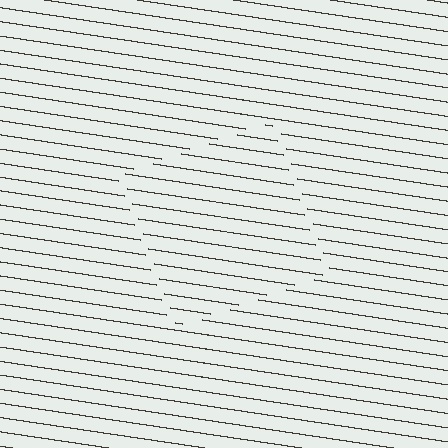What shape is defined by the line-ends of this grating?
An illusory square. The interior of the shape contains the same grating, shifted by half a period — the contour is defined by the phase discontinuity where line-ends from the inner and outer gratings abut.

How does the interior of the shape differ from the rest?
The interior of the shape contains the same grating, shifted by half a period — the contour is defined by the phase discontinuity where line-ends from the inner and outer gratings abut.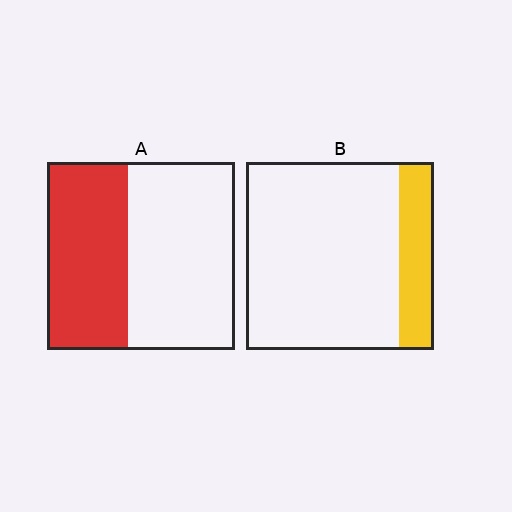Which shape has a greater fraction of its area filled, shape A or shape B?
Shape A.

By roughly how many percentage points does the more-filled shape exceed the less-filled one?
By roughly 25 percentage points (A over B).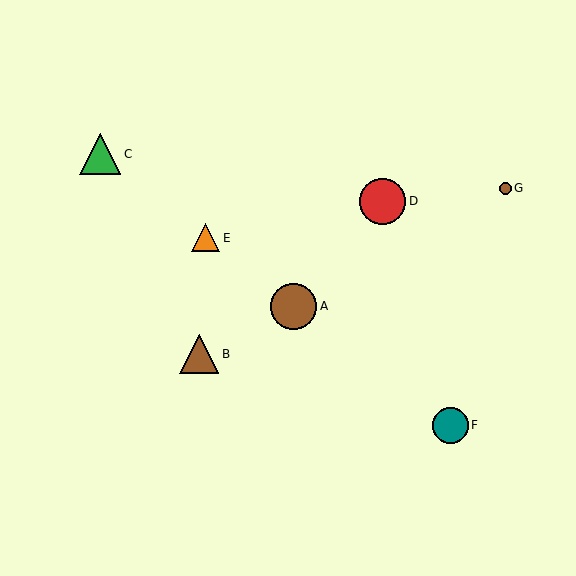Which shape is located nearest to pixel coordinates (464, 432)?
The teal circle (labeled F) at (451, 425) is nearest to that location.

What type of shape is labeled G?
Shape G is a brown circle.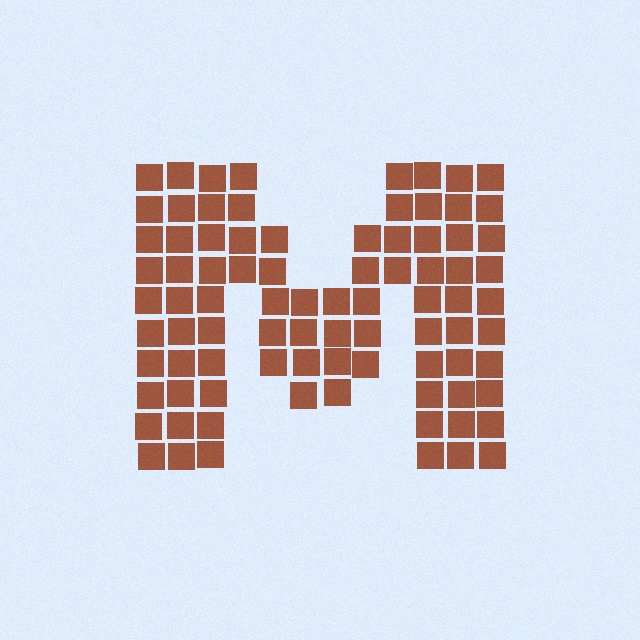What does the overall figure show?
The overall figure shows the letter M.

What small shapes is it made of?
It is made of small squares.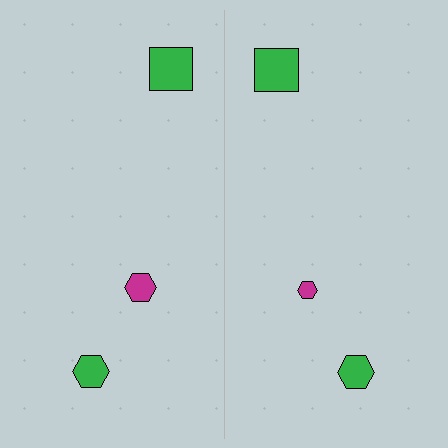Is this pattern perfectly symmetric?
No, the pattern is not perfectly symmetric. The magenta hexagon on the right side has a different size than its mirror counterpart.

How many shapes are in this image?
There are 6 shapes in this image.